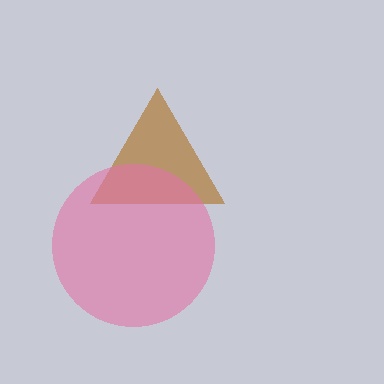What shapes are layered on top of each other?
The layered shapes are: a brown triangle, a pink circle.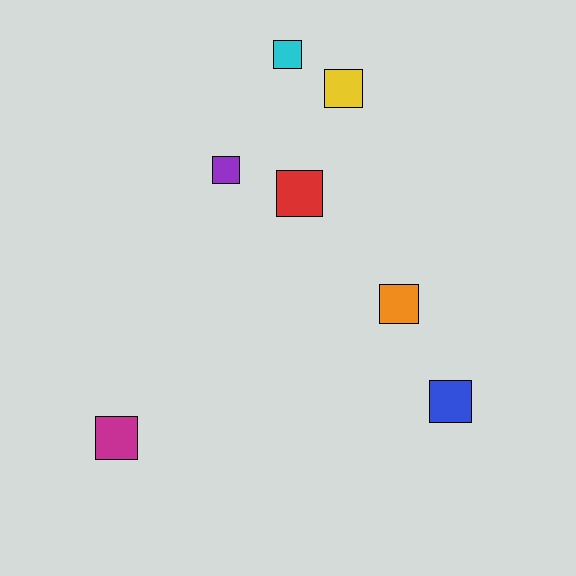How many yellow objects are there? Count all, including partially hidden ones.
There is 1 yellow object.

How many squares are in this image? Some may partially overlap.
There are 7 squares.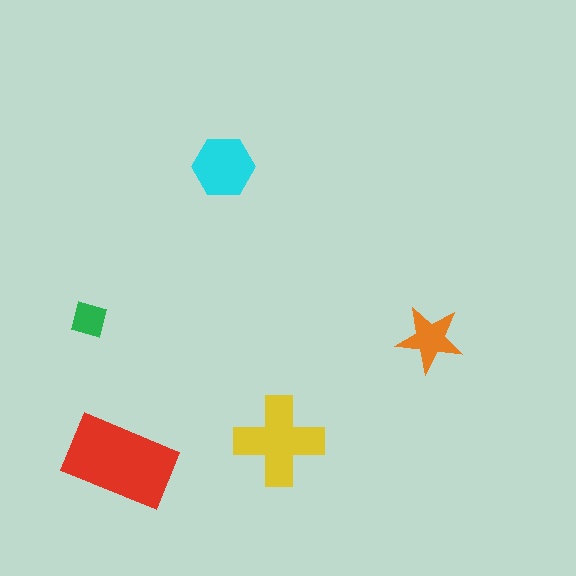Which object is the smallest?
The green diamond.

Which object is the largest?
The red rectangle.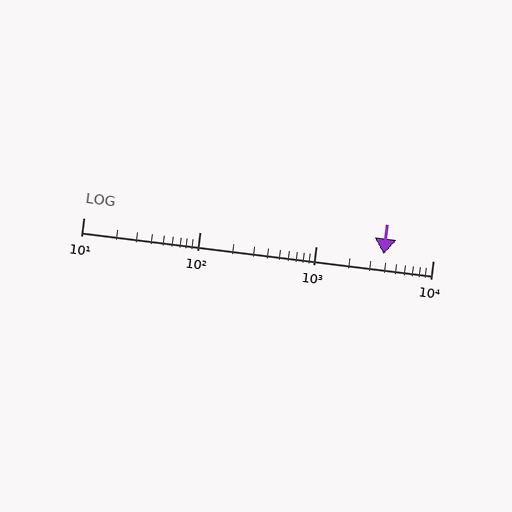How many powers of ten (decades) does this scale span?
The scale spans 3 decades, from 10 to 10000.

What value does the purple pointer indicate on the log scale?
The pointer indicates approximately 3800.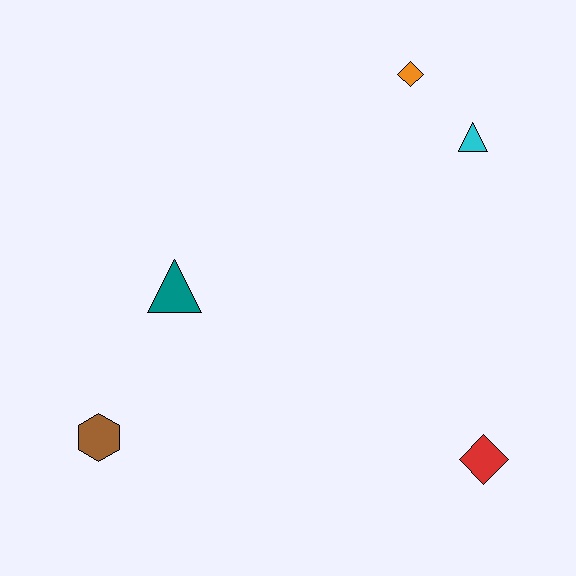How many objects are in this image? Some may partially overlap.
There are 5 objects.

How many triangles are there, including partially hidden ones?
There are 2 triangles.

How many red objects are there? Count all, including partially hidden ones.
There is 1 red object.